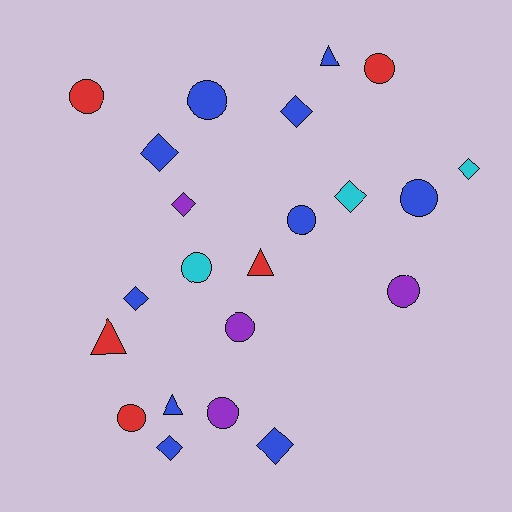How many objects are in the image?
There are 22 objects.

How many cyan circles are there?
There is 1 cyan circle.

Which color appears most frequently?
Blue, with 10 objects.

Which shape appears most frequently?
Circle, with 10 objects.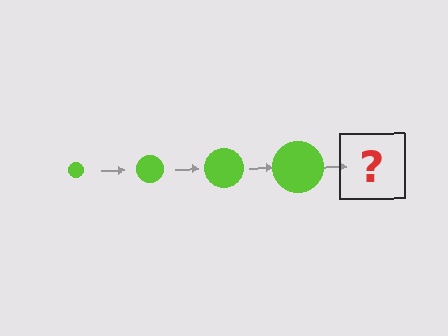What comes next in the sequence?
The next element should be a lime circle, larger than the previous one.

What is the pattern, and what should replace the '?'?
The pattern is that the circle gets progressively larger each step. The '?' should be a lime circle, larger than the previous one.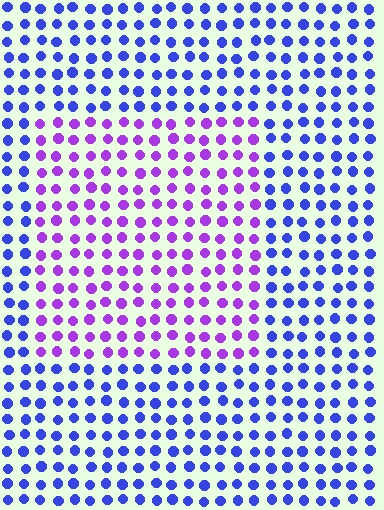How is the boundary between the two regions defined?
The boundary is defined purely by a slight shift in hue (about 45 degrees). Spacing, size, and orientation are identical on both sides.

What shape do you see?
I see a rectangle.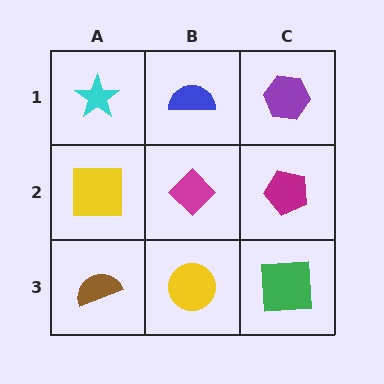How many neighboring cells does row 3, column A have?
2.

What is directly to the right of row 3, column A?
A yellow circle.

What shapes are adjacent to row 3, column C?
A magenta pentagon (row 2, column C), a yellow circle (row 3, column B).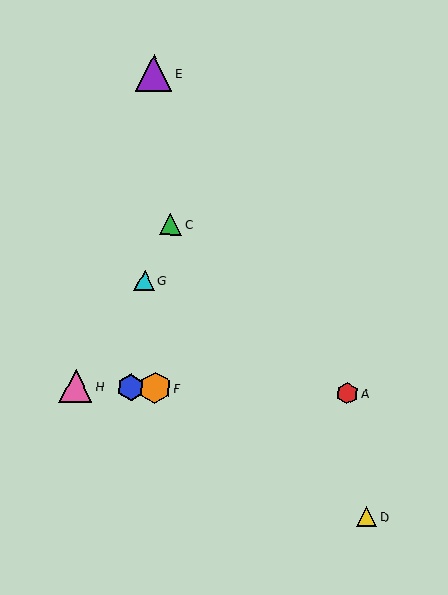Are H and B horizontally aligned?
Yes, both are at y≈386.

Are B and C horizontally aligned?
No, B is at y≈387 and C is at y≈224.